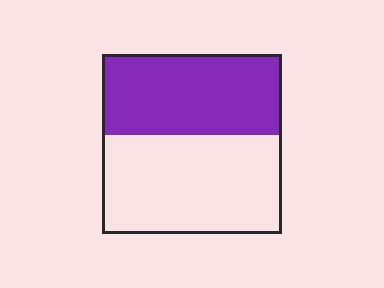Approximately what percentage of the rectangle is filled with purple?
Approximately 45%.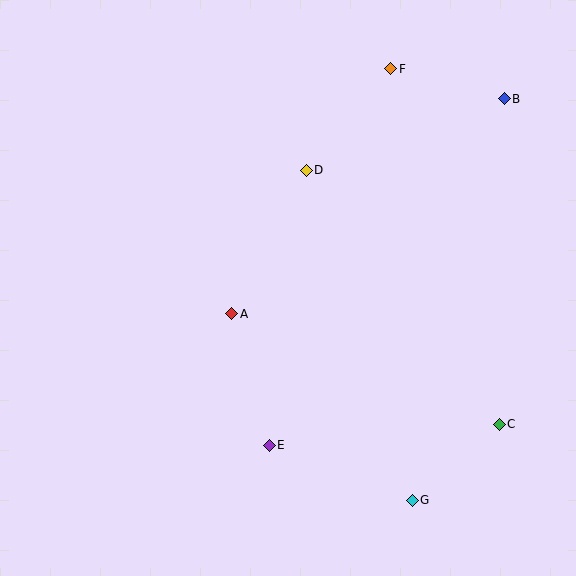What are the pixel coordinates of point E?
Point E is at (269, 445).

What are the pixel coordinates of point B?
Point B is at (504, 99).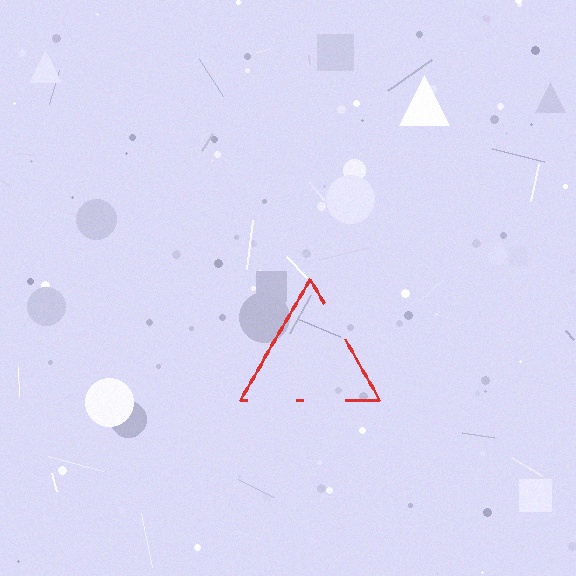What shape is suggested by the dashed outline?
The dashed outline suggests a triangle.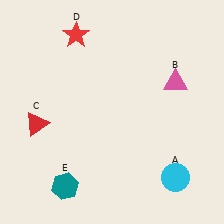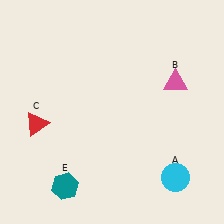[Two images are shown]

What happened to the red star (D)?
The red star (D) was removed in Image 2. It was in the top-left area of Image 1.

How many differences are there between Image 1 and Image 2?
There is 1 difference between the two images.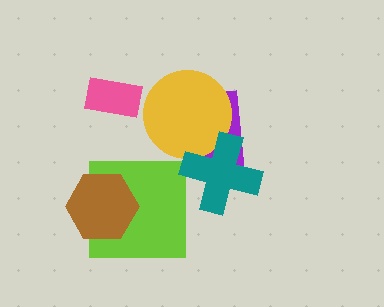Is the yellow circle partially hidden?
Yes, it is partially covered by another shape.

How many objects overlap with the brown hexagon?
1 object overlaps with the brown hexagon.